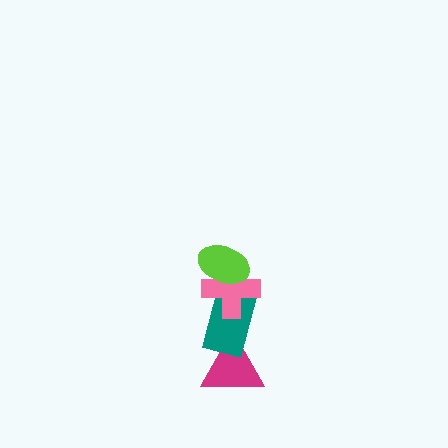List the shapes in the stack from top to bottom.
From top to bottom: the lime ellipse, the pink cross, the teal rectangle, the magenta triangle.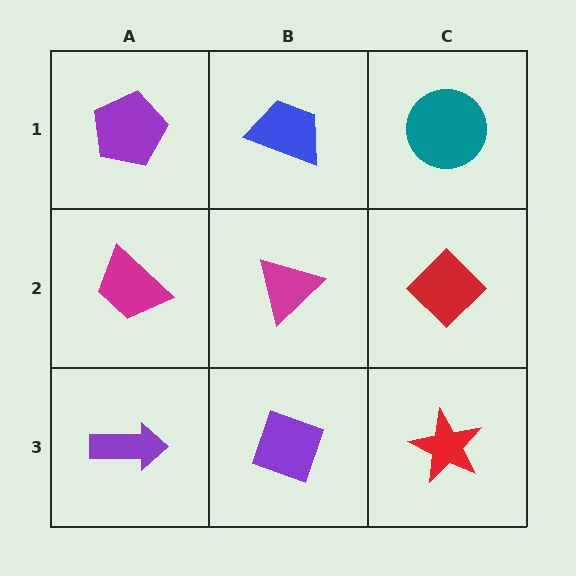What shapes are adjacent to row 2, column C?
A teal circle (row 1, column C), a red star (row 3, column C), a magenta triangle (row 2, column B).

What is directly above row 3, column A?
A magenta trapezoid.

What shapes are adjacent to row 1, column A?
A magenta trapezoid (row 2, column A), a blue trapezoid (row 1, column B).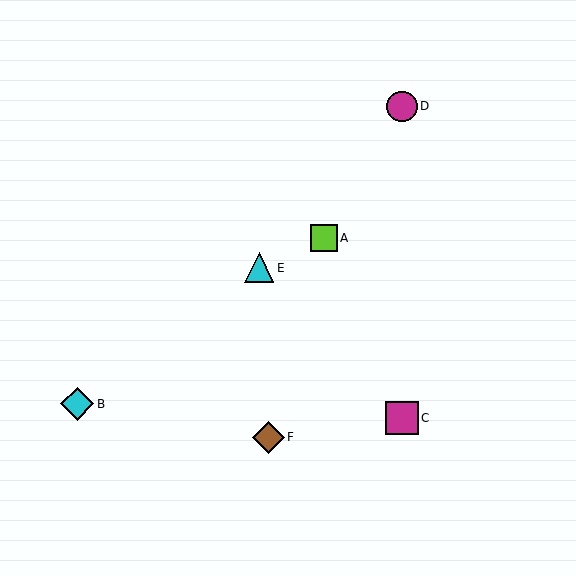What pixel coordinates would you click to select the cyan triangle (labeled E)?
Click at (259, 268) to select the cyan triangle E.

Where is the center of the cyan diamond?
The center of the cyan diamond is at (77, 404).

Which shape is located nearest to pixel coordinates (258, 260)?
The cyan triangle (labeled E) at (259, 268) is nearest to that location.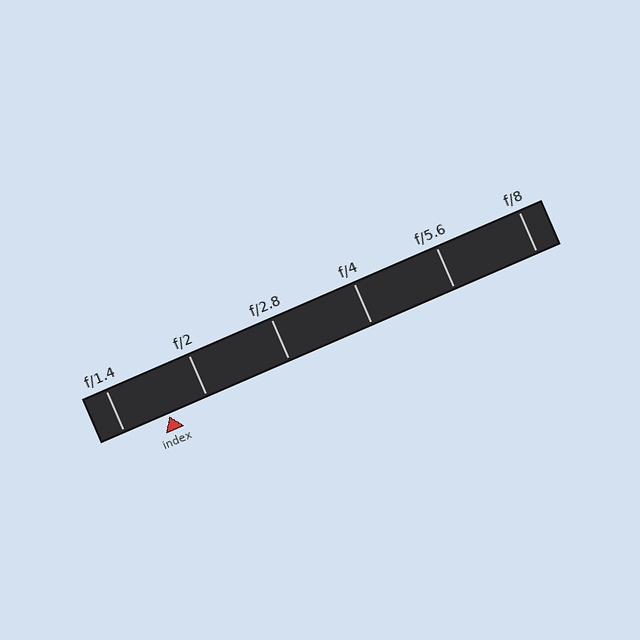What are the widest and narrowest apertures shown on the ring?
The widest aperture shown is f/1.4 and the narrowest is f/8.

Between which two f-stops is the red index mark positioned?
The index mark is between f/1.4 and f/2.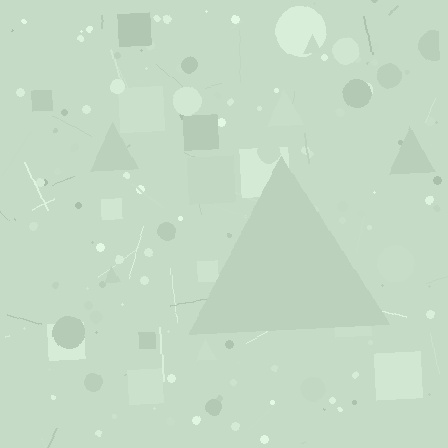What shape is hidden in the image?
A triangle is hidden in the image.